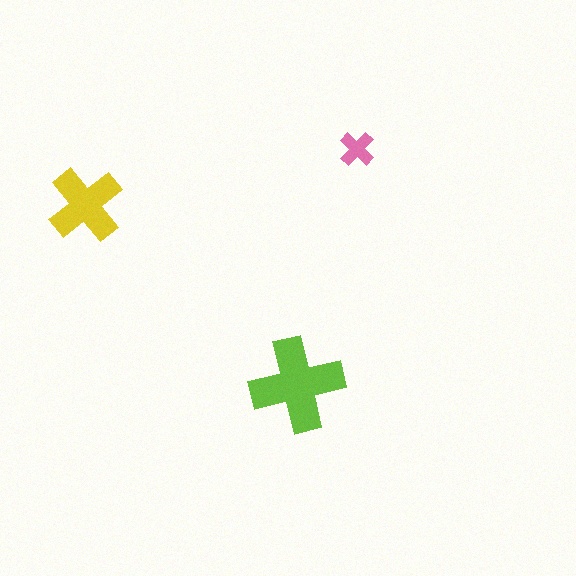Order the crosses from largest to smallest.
the lime one, the yellow one, the pink one.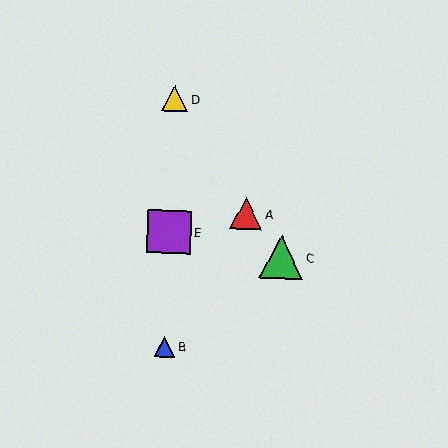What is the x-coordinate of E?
Object E is at x≈169.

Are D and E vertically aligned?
Yes, both are at x≈175.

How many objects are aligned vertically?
3 objects (B, D, E) are aligned vertically.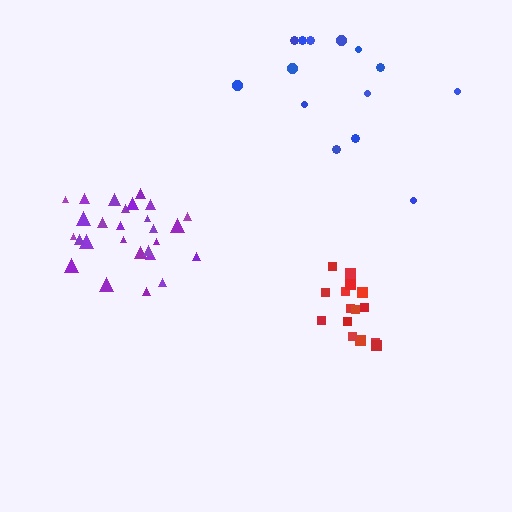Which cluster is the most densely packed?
Red.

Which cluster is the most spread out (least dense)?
Blue.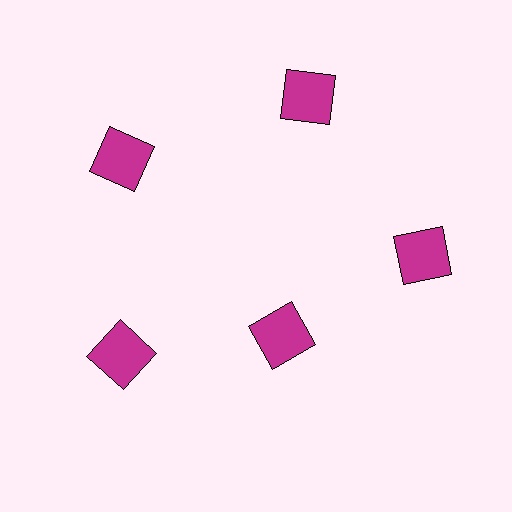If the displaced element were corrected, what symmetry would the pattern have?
It would have 5-fold rotational symmetry — the pattern would map onto itself every 72 degrees.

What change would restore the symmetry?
The symmetry would be restored by moving it outward, back onto the ring so that all 5 squares sit at equal angles and equal distance from the center.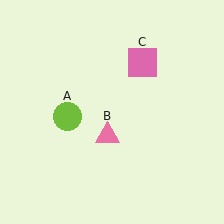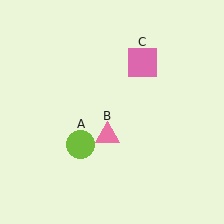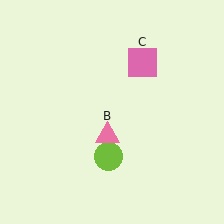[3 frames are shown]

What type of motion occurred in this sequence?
The lime circle (object A) rotated counterclockwise around the center of the scene.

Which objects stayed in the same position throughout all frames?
Pink triangle (object B) and pink square (object C) remained stationary.